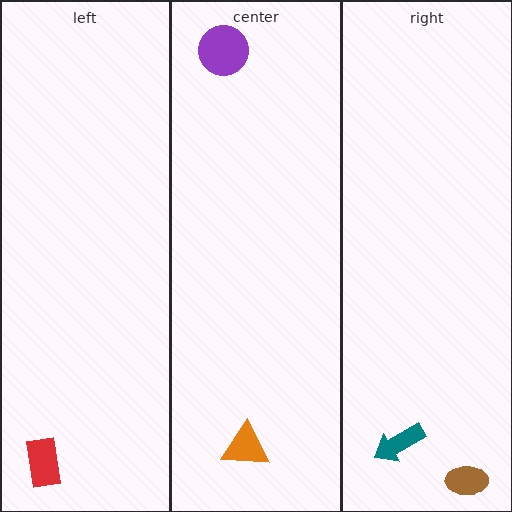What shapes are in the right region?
The brown ellipse, the teal arrow.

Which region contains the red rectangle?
The left region.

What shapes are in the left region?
The red rectangle.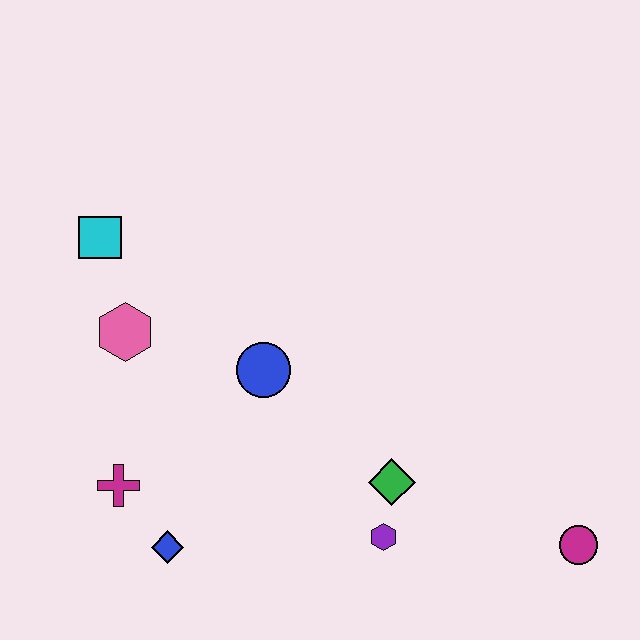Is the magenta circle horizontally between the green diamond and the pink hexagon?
No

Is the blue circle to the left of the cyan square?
No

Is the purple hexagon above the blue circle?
No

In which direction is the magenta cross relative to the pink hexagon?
The magenta cross is below the pink hexagon.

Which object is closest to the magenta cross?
The blue diamond is closest to the magenta cross.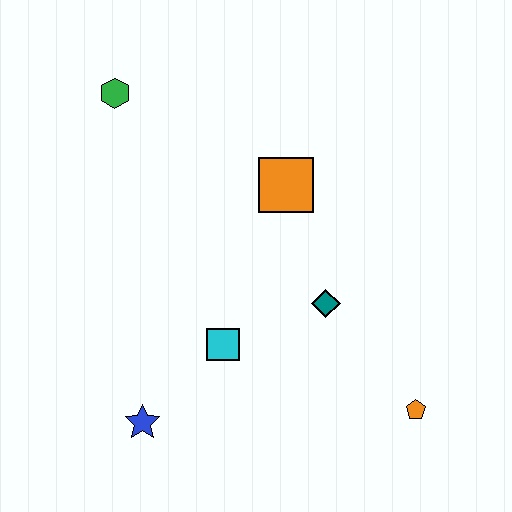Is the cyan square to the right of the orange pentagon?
No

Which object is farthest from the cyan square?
The green hexagon is farthest from the cyan square.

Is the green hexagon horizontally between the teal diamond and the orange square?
No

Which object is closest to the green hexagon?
The orange square is closest to the green hexagon.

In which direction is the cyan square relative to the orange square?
The cyan square is below the orange square.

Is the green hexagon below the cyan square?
No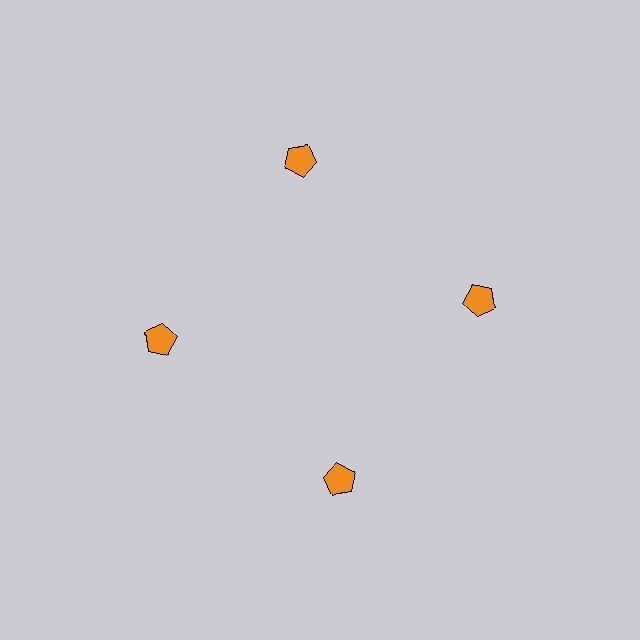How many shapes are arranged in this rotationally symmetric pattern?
There are 4 shapes, arranged in 4 groups of 1.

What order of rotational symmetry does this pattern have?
This pattern has 4-fold rotational symmetry.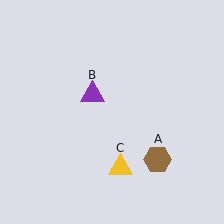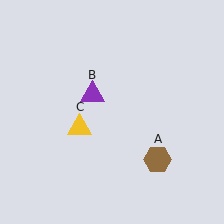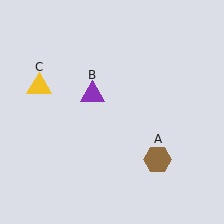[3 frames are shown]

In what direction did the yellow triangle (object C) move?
The yellow triangle (object C) moved up and to the left.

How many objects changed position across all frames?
1 object changed position: yellow triangle (object C).